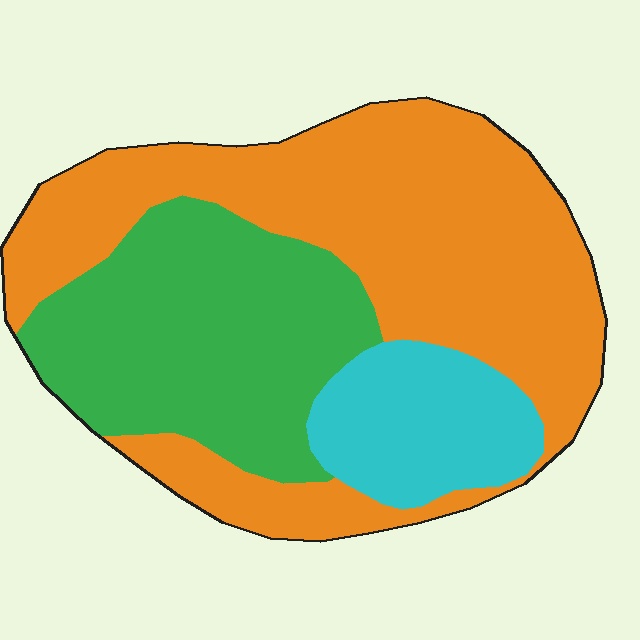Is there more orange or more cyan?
Orange.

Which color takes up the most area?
Orange, at roughly 55%.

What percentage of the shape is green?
Green takes up about one third (1/3) of the shape.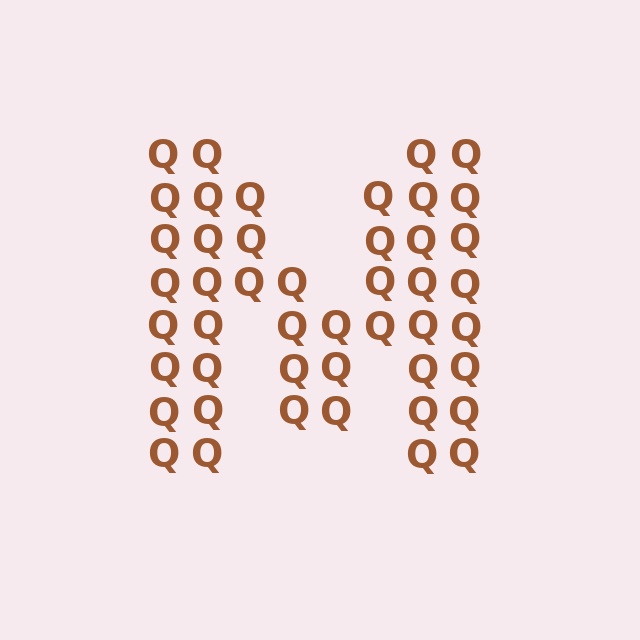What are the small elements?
The small elements are letter Q's.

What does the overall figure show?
The overall figure shows the letter M.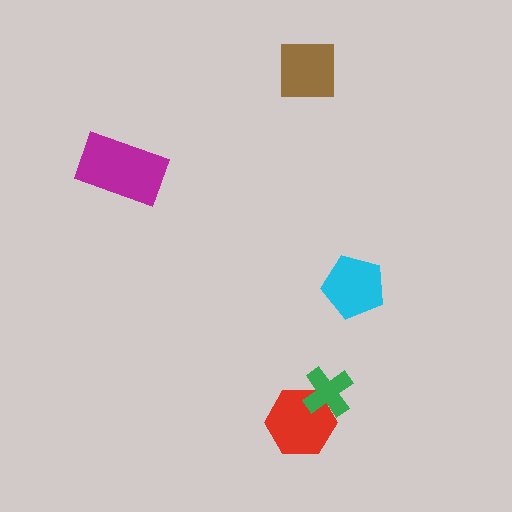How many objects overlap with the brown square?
0 objects overlap with the brown square.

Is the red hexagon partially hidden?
Yes, it is partially covered by another shape.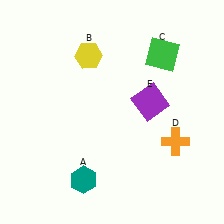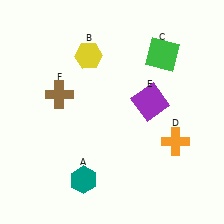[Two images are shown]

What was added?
A brown cross (F) was added in Image 2.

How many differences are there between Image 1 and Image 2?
There is 1 difference between the two images.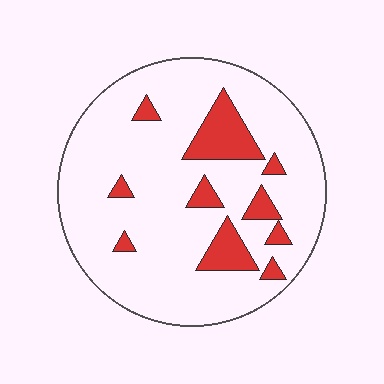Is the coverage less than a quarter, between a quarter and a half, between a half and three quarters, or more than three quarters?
Less than a quarter.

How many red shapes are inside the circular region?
10.